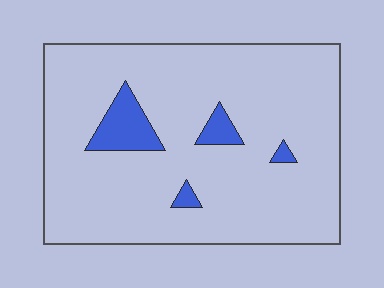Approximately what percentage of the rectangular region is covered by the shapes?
Approximately 10%.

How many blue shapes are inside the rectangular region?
4.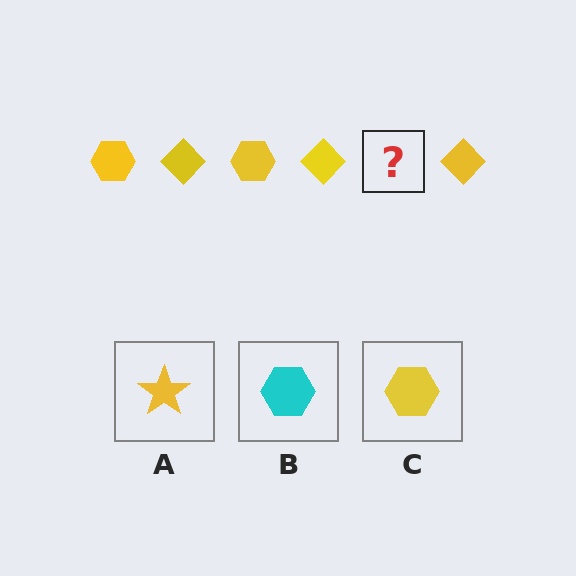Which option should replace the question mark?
Option C.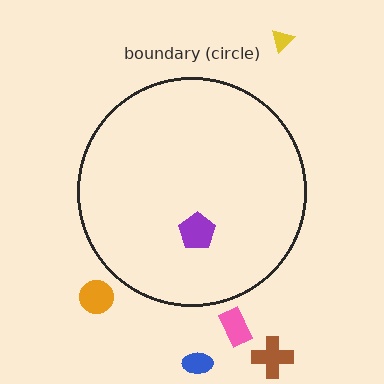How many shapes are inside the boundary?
1 inside, 5 outside.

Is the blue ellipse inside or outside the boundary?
Outside.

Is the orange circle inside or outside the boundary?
Outside.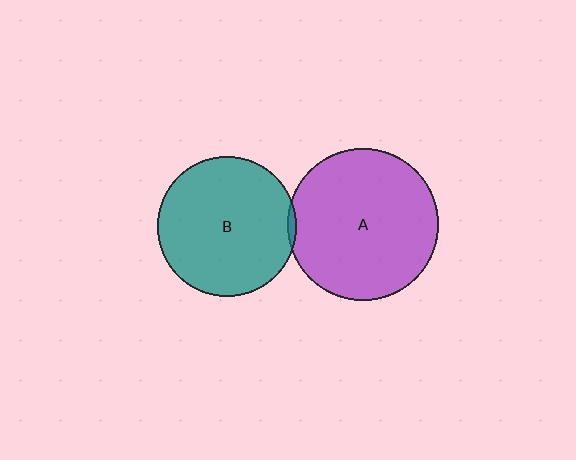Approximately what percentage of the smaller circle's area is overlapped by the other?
Approximately 5%.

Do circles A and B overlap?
Yes.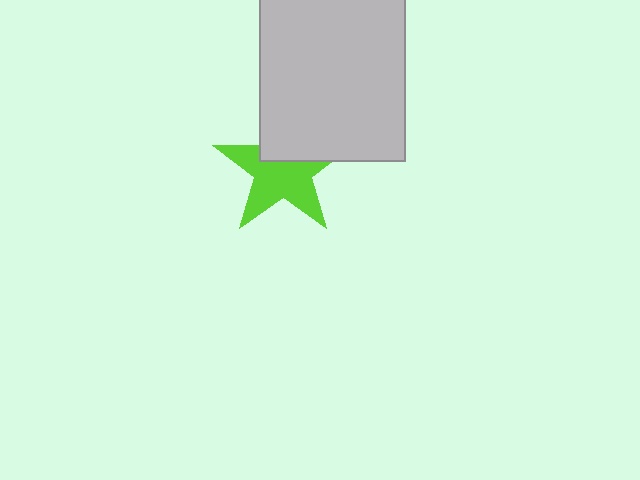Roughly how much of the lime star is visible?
About half of it is visible (roughly 65%).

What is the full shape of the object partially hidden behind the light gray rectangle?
The partially hidden object is a lime star.